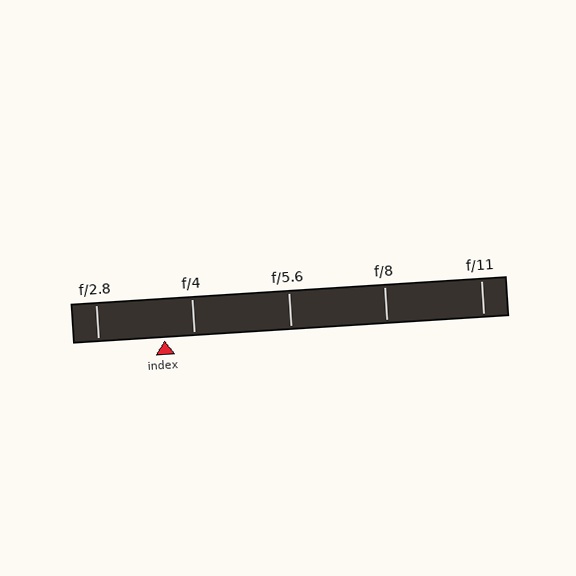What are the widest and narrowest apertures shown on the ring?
The widest aperture shown is f/2.8 and the narrowest is f/11.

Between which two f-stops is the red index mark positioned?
The index mark is between f/2.8 and f/4.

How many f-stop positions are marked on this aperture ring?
There are 5 f-stop positions marked.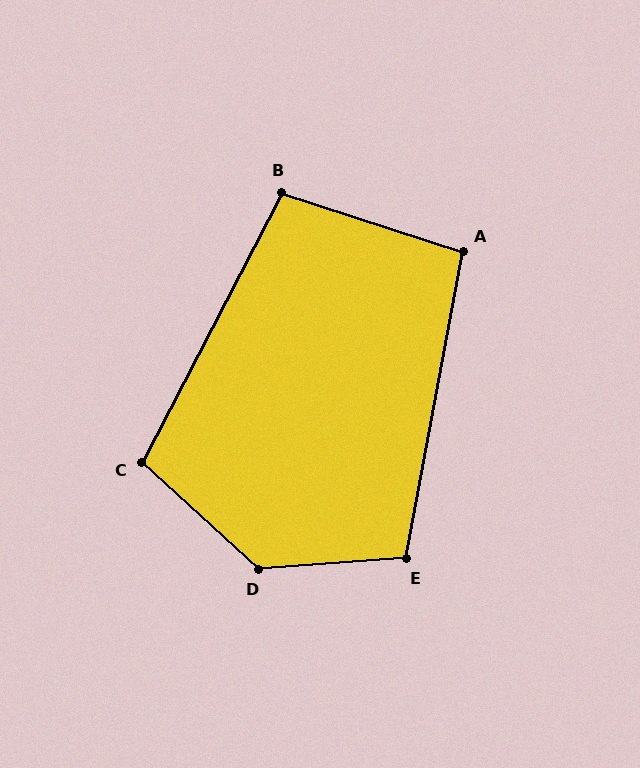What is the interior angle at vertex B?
Approximately 100 degrees (obtuse).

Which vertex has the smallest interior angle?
A, at approximately 98 degrees.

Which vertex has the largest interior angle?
D, at approximately 134 degrees.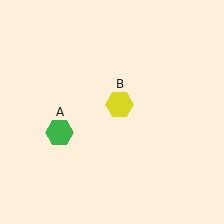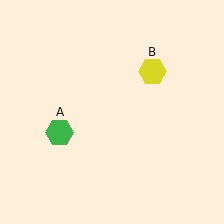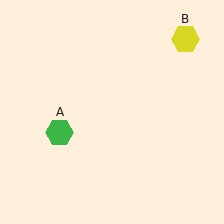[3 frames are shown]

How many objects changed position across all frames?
1 object changed position: yellow hexagon (object B).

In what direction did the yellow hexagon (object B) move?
The yellow hexagon (object B) moved up and to the right.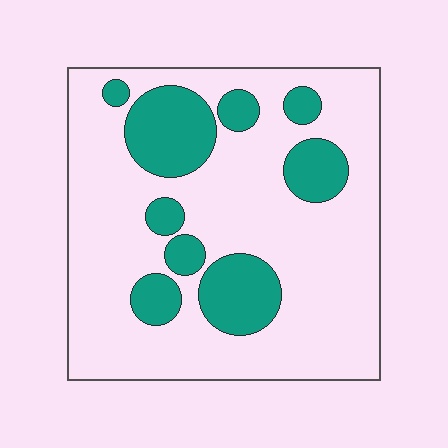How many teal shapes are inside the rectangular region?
9.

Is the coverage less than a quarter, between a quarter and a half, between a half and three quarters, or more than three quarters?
Less than a quarter.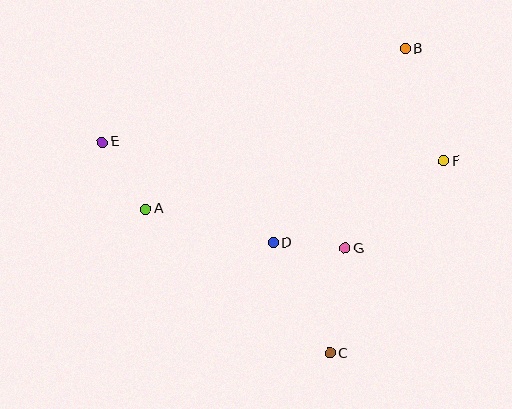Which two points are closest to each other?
Points D and G are closest to each other.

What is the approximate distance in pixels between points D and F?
The distance between D and F is approximately 189 pixels.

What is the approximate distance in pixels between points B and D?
The distance between B and D is approximately 234 pixels.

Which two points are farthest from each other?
Points E and F are farthest from each other.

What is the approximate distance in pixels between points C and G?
The distance between C and G is approximately 106 pixels.